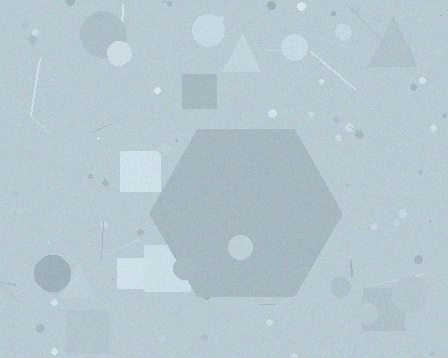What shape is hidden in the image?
A hexagon is hidden in the image.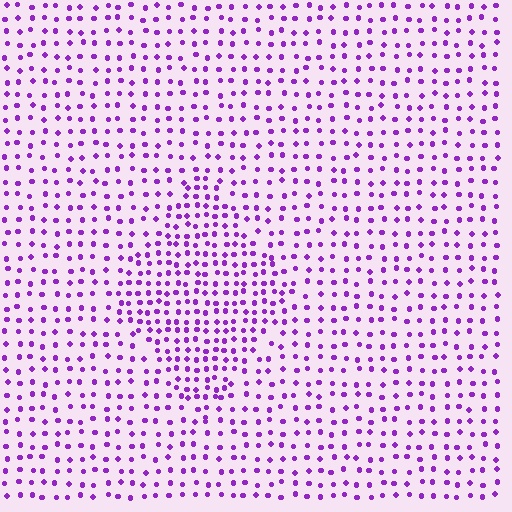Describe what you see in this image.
The image contains small purple elements arranged at two different densities. A diamond-shaped region is visible where the elements are more densely packed than the surrounding area.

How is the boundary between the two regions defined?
The boundary is defined by a change in element density (approximately 1.7x ratio). All elements are the same color, size, and shape.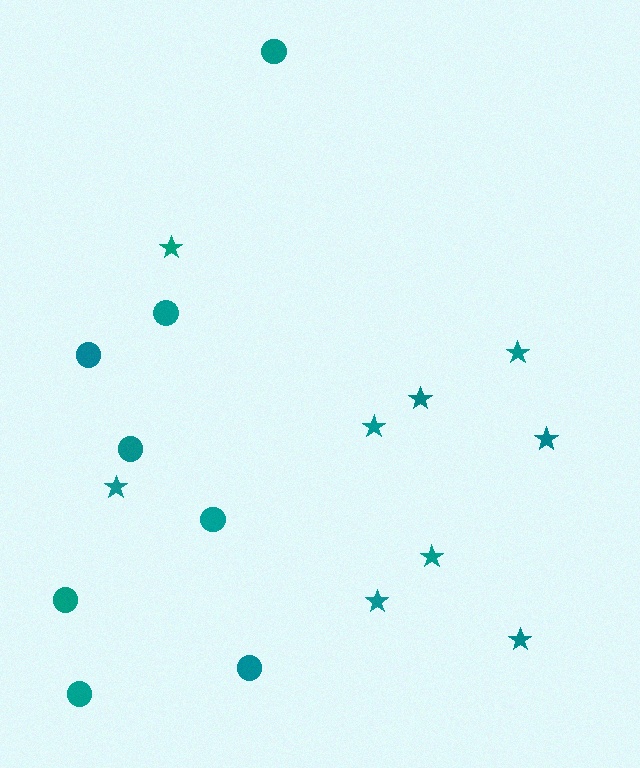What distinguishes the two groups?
There are 2 groups: one group of stars (9) and one group of circles (8).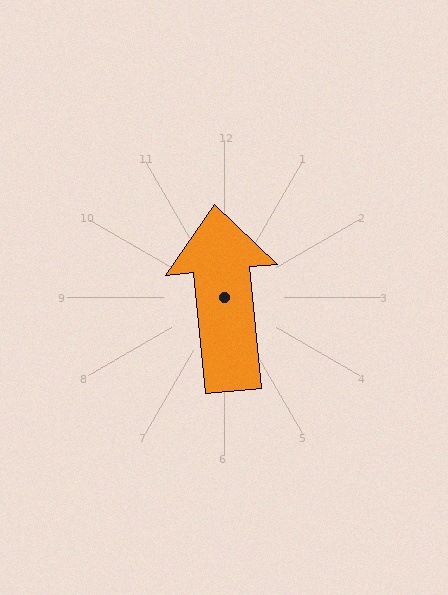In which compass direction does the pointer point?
North.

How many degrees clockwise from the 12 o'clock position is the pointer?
Approximately 354 degrees.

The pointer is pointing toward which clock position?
Roughly 12 o'clock.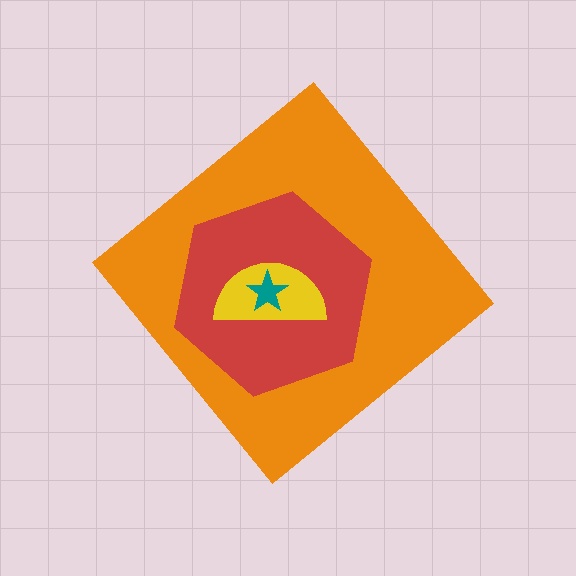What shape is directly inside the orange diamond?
The red hexagon.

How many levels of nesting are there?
4.